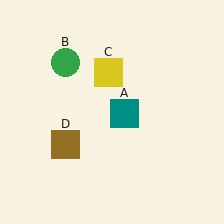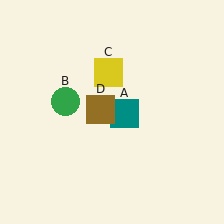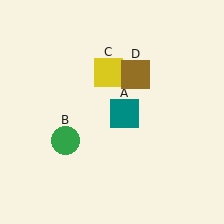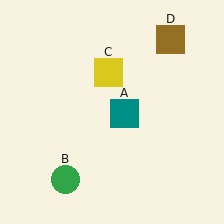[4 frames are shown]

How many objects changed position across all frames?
2 objects changed position: green circle (object B), brown square (object D).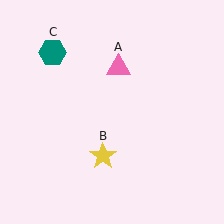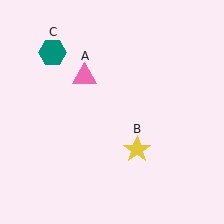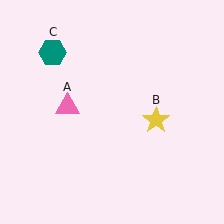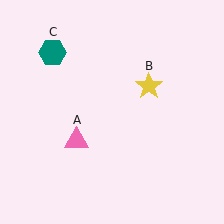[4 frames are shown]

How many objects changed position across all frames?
2 objects changed position: pink triangle (object A), yellow star (object B).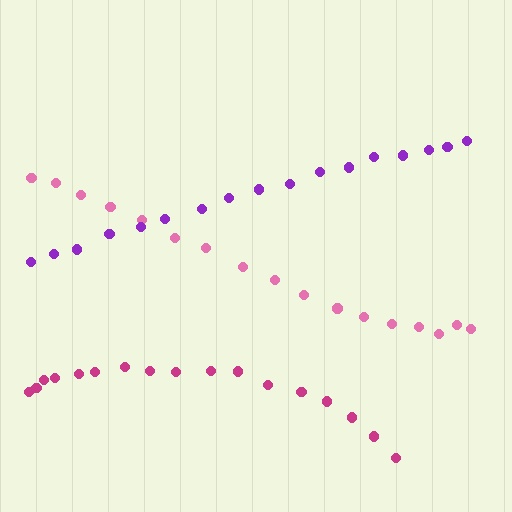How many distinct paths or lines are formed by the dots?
There are 3 distinct paths.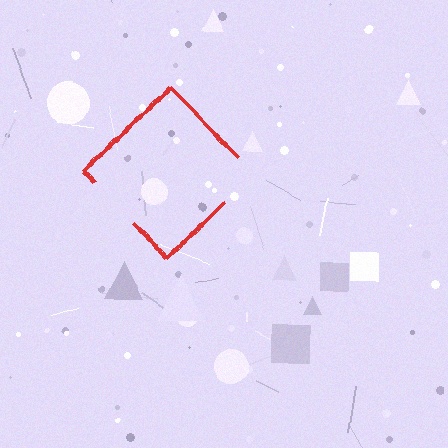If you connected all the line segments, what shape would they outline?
They would outline a diamond.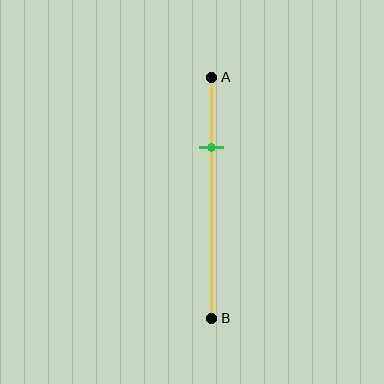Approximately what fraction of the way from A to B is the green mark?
The green mark is approximately 30% of the way from A to B.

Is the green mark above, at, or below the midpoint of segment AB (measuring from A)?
The green mark is above the midpoint of segment AB.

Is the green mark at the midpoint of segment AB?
No, the mark is at about 30% from A, not at the 50% midpoint.